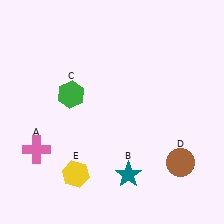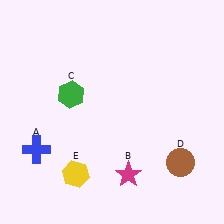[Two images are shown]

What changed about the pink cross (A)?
In Image 1, A is pink. In Image 2, it changed to blue.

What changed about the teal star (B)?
In Image 1, B is teal. In Image 2, it changed to magenta.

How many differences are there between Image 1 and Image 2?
There are 2 differences between the two images.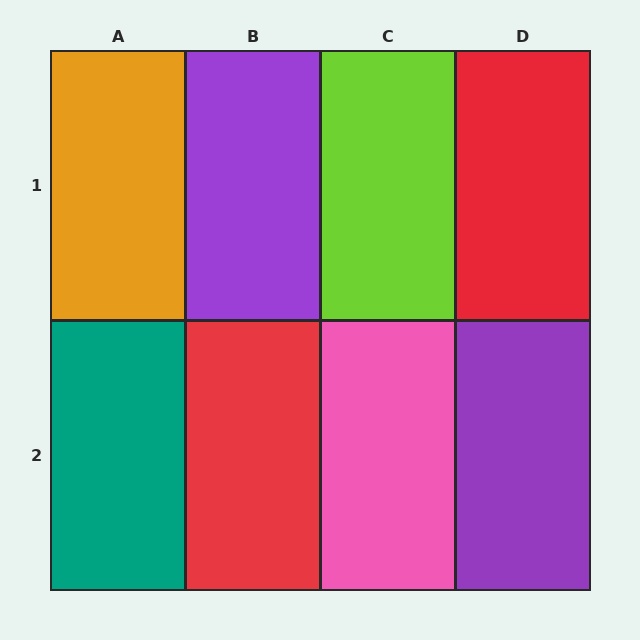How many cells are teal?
1 cell is teal.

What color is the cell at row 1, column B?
Purple.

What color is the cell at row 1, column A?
Orange.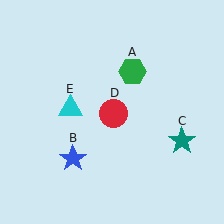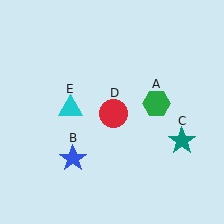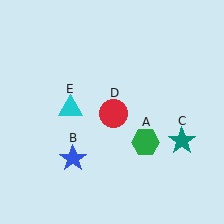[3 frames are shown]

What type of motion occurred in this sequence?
The green hexagon (object A) rotated clockwise around the center of the scene.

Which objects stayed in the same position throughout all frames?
Blue star (object B) and teal star (object C) and red circle (object D) and cyan triangle (object E) remained stationary.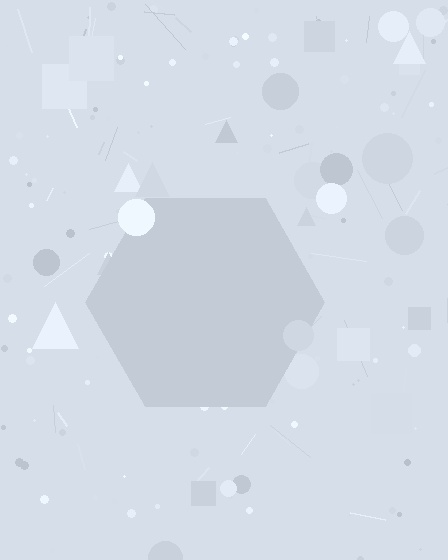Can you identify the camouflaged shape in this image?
The camouflaged shape is a hexagon.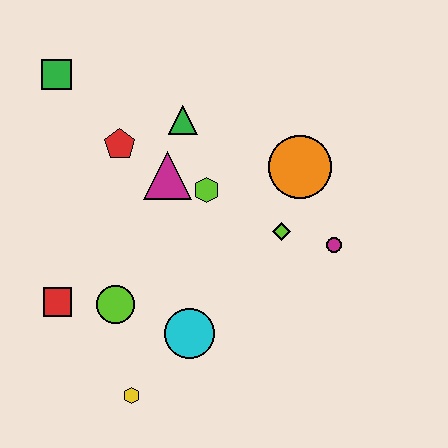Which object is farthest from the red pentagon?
The yellow hexagon is farthest from the red pentagon.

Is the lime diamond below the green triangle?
Yes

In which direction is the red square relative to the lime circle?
The red square is to the left of the lime circle.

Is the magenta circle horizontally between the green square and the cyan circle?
No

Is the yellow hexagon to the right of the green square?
Yes